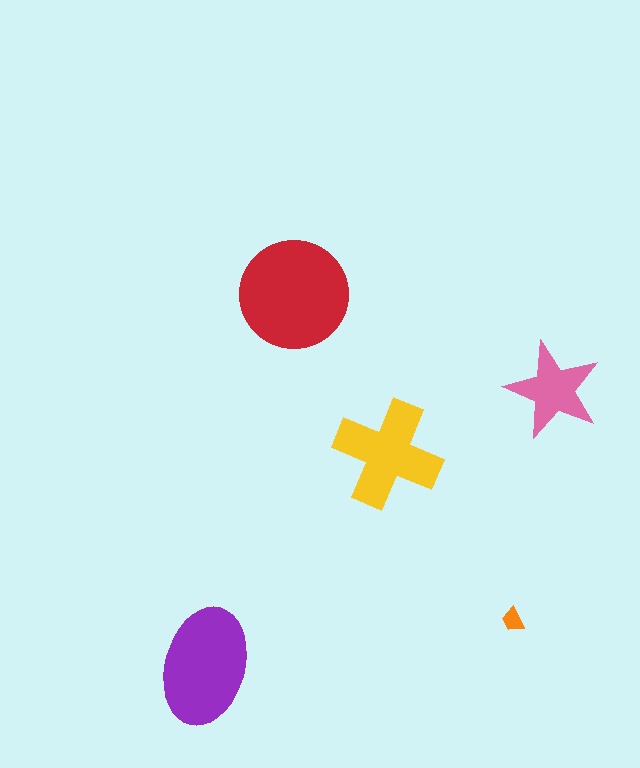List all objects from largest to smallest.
The red circle, the purple ellipse, the yellow cross, the pink star, the orange trapezoid.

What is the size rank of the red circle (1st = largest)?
1st.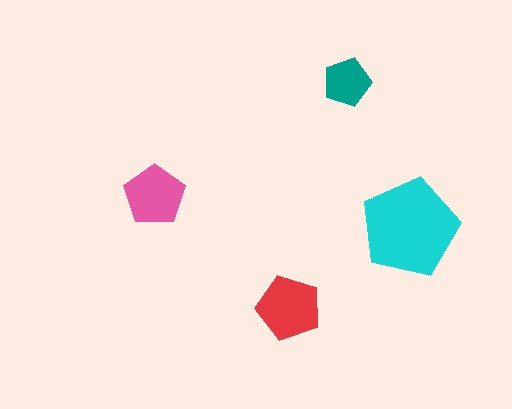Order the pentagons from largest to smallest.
the cyan one, the red one, the pink one, the teal one.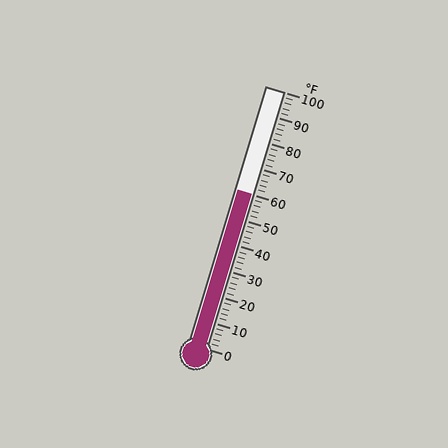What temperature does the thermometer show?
The thermometer shows approximately 60°F.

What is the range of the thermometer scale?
The thermometer scale ranges from 0°F to 100°F.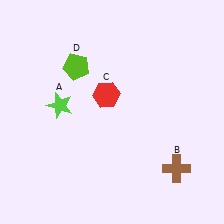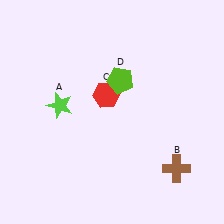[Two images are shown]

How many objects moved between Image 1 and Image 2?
1 object moved between the two images.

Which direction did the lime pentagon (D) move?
The lime pentagon (D) moved right.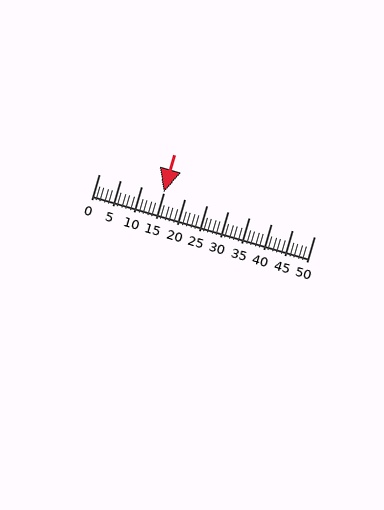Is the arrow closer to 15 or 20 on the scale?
The arrow is closer to 15.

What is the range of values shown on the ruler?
The ruler shows values from 0 to 50.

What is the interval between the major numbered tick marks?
The major tick marks are spaced 5 units apart.